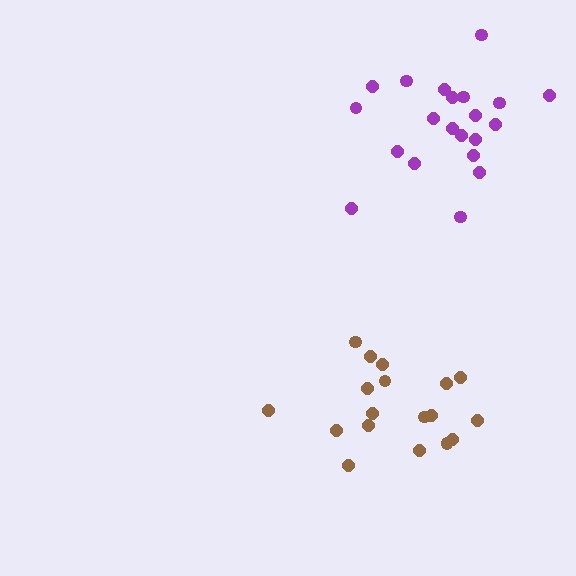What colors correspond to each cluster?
The clusters are colored: purple, brown.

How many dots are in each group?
Group 1: 21 dots, Group 2: 18 dots (39 total).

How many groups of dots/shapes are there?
There are 2 groups.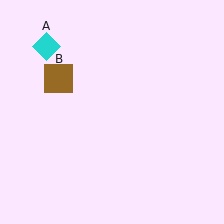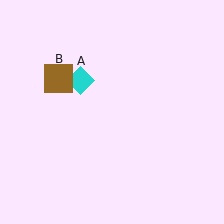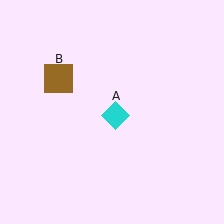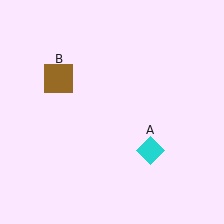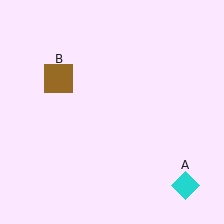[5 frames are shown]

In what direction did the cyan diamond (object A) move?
The cyan diamond (object A) moved down and to the right.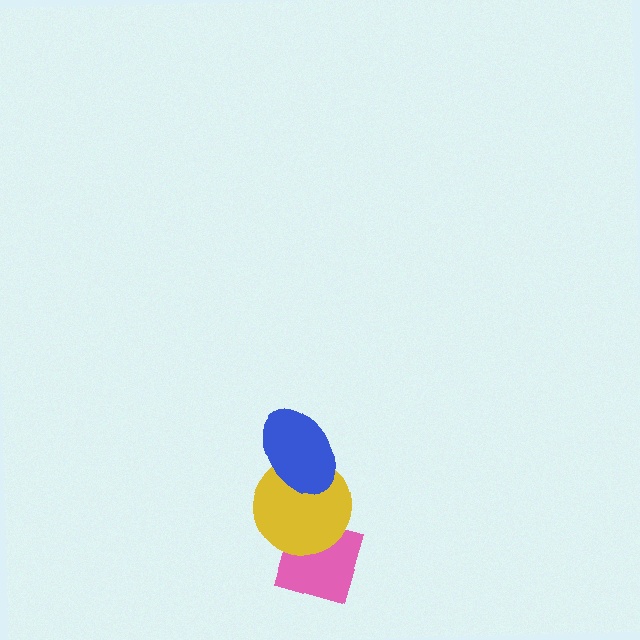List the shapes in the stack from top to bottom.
From top to bottom: the blue ellipse, the yellow circle, the pink diamond.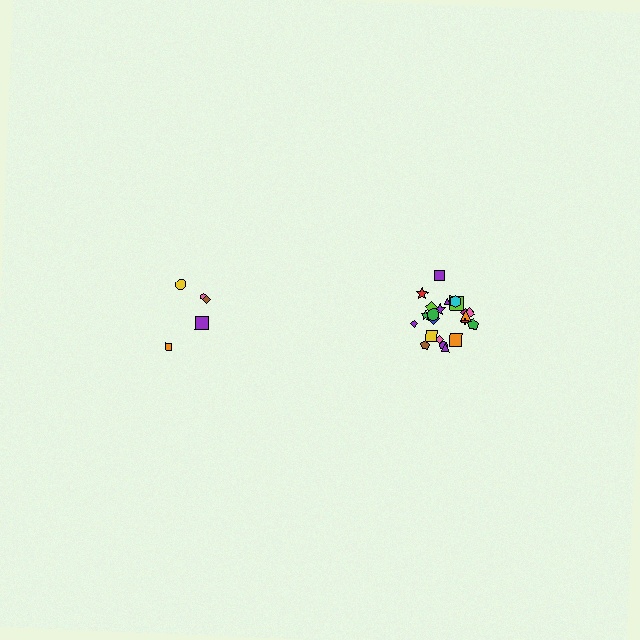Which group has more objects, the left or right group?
The right group.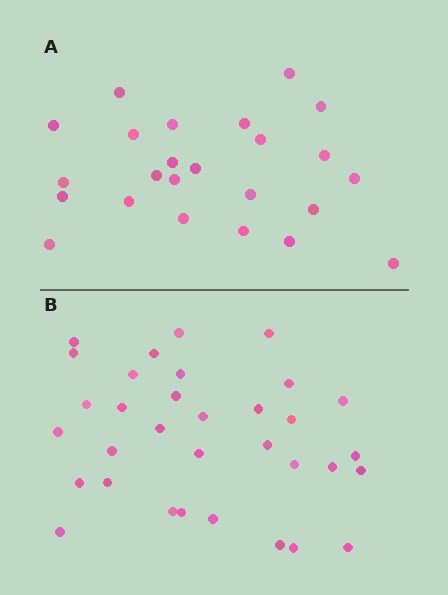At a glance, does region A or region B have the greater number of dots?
Region B (the bottom region) has more dots.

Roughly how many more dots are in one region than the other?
Region B has roughly 8 or so more dots than region A.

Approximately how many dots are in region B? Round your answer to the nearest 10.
About 30 dots. (The exact count is 33, which rounds to 30.)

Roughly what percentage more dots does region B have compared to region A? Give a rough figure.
About 40% more.